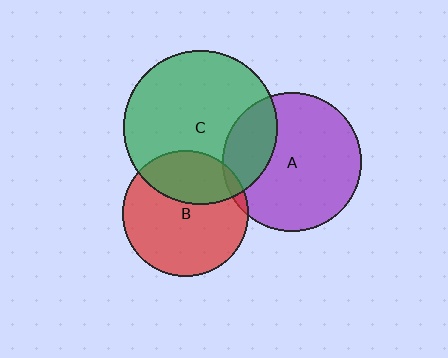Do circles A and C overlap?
Yes.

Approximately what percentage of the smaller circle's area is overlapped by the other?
Approximately 25%.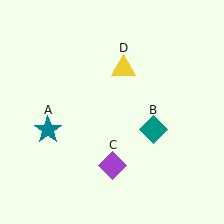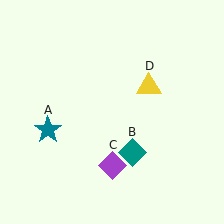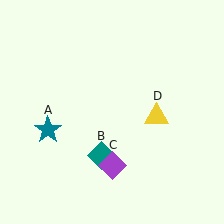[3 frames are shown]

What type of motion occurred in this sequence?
The teal diamond (object B), yellow triangle (object D) rotated clockwise around the center of the scene.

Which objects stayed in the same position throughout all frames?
Teal star (object A) and purple diamond (object C) remained stationary.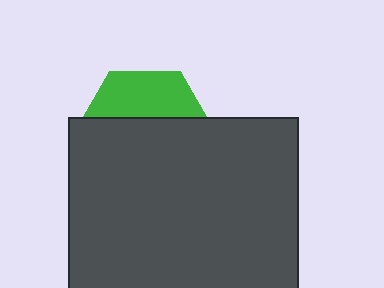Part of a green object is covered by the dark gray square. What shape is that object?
It is a hexagon.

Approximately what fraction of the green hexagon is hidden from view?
Roughly 65% of the green hexagon is hidden behind the dark gray square.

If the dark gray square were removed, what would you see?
You would see the complete green hexagon.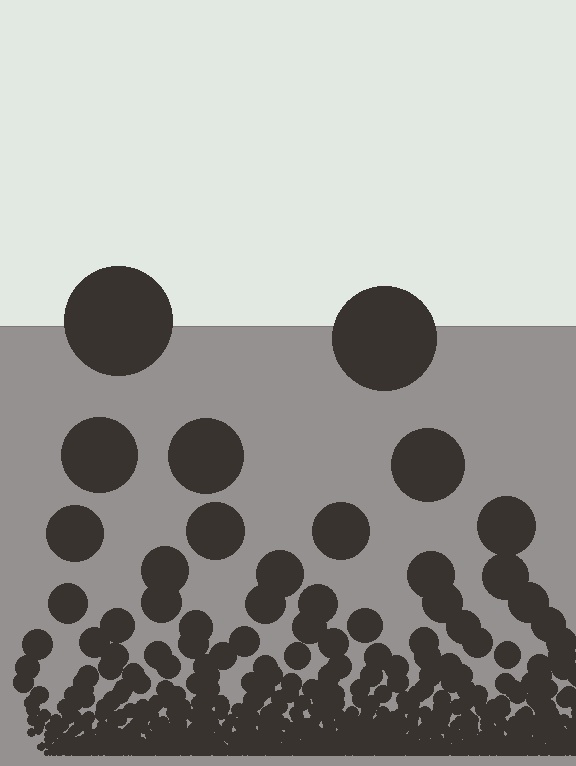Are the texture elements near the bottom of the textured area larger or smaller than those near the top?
Smaller. The gradient is inverted — elements near the bottom are smaller and denser.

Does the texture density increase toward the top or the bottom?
Density increases toward the bottom.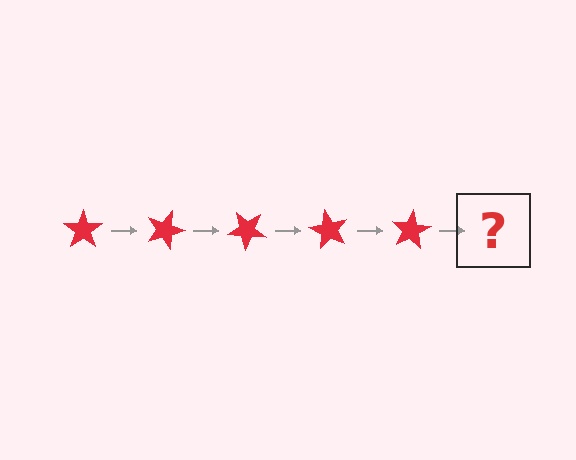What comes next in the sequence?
The next element should be a red star rotated 100 degrees.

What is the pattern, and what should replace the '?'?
The pattern is that the star rotates 20 degrees each step. The '?' should be a red star rotated 100 degrees.